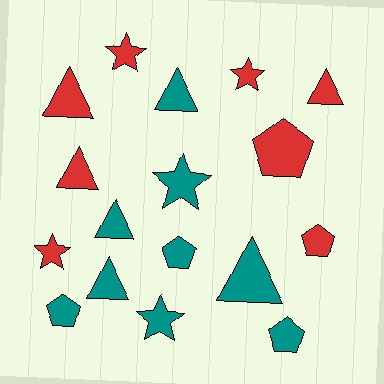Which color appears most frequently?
Teal, with 9 objects.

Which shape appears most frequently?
Triangle, with 7 objects.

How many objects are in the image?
There are 17 objects.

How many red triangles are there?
There are 3 red triangles.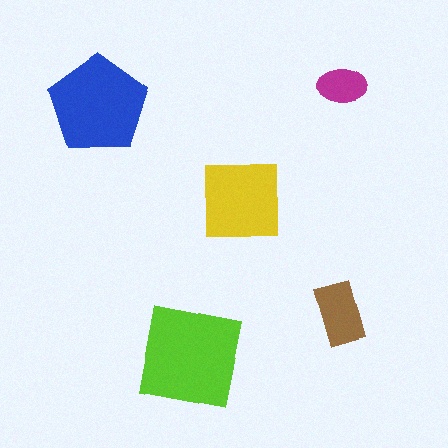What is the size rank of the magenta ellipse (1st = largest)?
5th.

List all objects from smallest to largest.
The magenta ellipse, the brown rectangle, the yellow square, the blue pentagon, the lime square.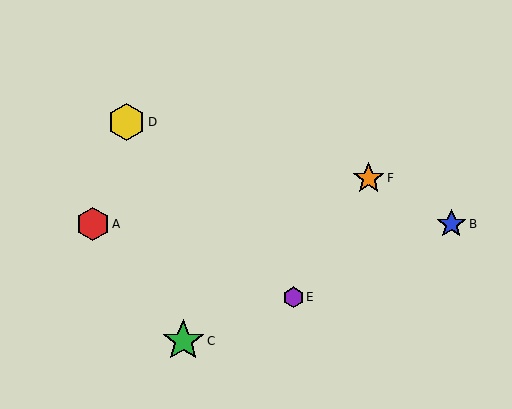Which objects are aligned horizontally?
Objects A, B are aligned horizontally.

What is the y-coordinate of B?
Object B is at y≈224.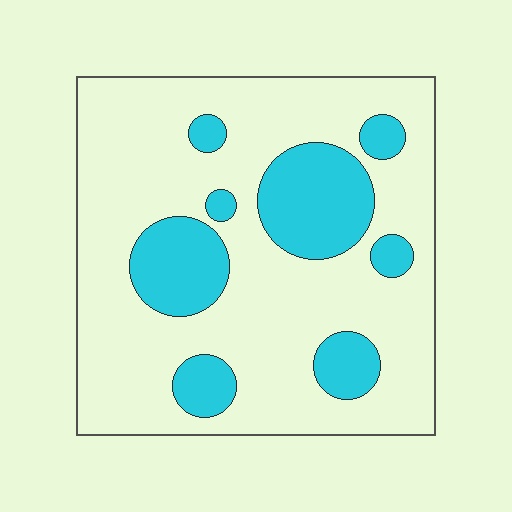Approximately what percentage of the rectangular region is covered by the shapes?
Approximately 25%.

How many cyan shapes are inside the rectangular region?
8.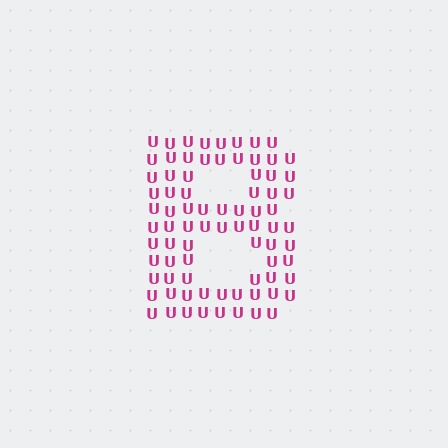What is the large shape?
The large shape is the letter B.